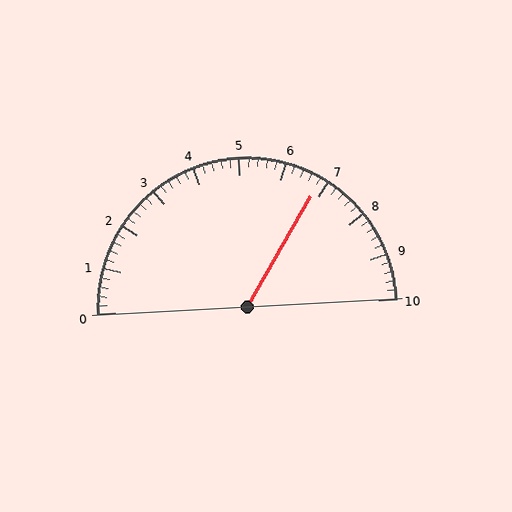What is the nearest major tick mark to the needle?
The nearest major tick mark is 7.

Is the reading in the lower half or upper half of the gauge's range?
The reading is in the upper half of the range (0 to 10).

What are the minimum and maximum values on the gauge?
The gauge ranges from 0 to 10.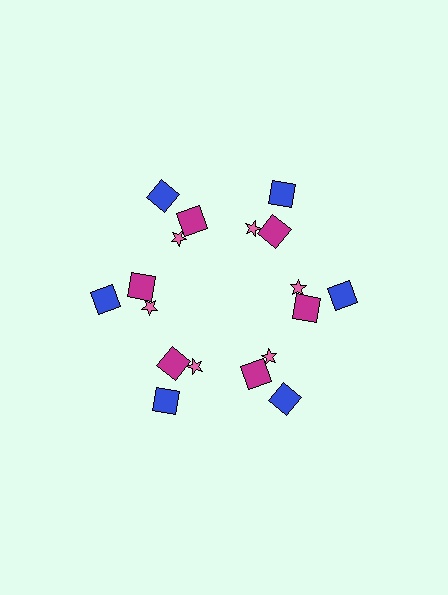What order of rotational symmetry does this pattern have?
This pattern has 6-fold rotational symmetry.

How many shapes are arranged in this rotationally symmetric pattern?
There are 18 shapes, arranged in 6 groups of 3.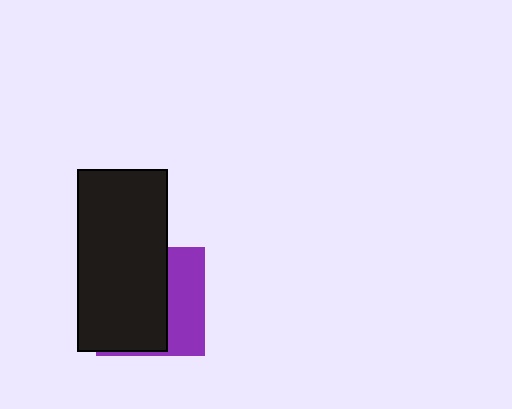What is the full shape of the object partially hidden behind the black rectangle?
The partially hidden object is a purple square.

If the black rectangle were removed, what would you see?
You would see the complete purple square.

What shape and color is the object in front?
The object in front is a black rectangle.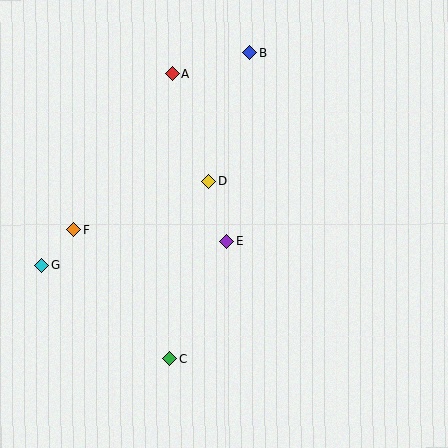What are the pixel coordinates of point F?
Point F is at (74, 230).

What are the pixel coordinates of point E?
Point E is at (227, 241).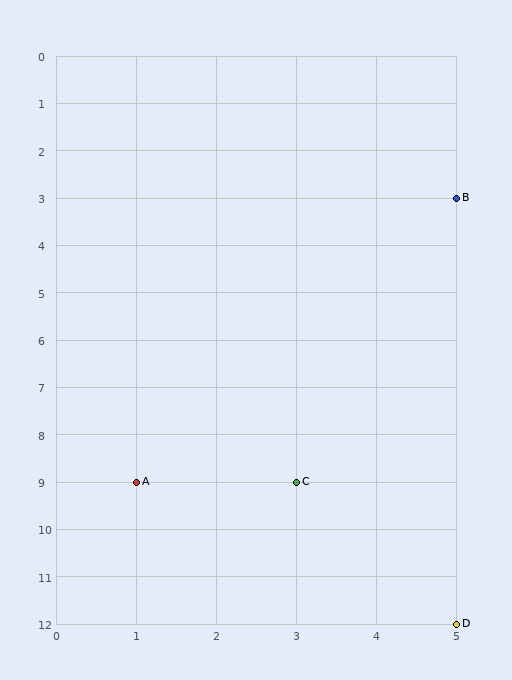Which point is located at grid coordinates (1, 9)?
Point A is at (1, 9).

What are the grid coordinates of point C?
Point C is at grid coordinates (3, 9).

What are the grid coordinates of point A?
Point A is at grid coordinates (1, 9).